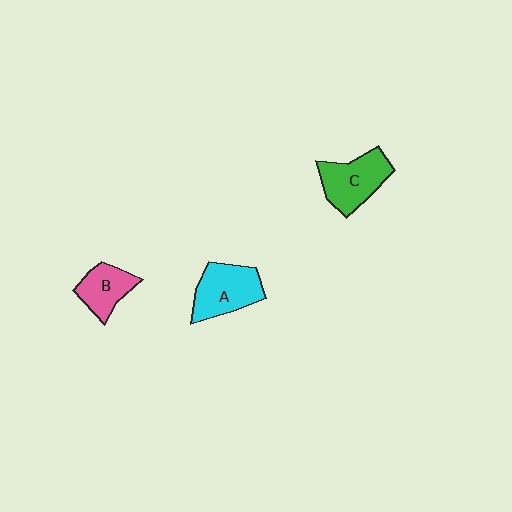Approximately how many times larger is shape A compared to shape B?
Approximately 1.4 times.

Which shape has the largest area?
Shape A (cyan).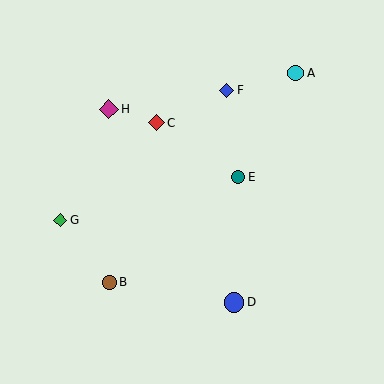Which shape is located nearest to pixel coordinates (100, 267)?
The brown circle (labeled B) at (109, 282) is nearest to that location.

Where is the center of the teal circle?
The center of the teal circle is at (238, 177).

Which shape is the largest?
The blue circle (labeled D) is the largest.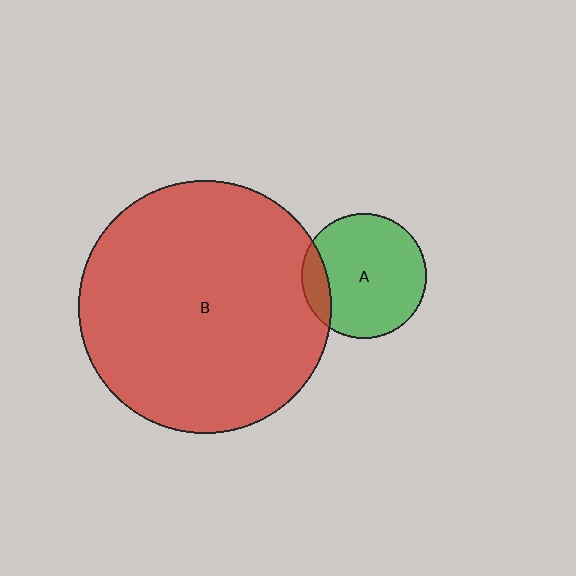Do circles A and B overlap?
Yes.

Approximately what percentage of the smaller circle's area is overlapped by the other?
Approximately 15%.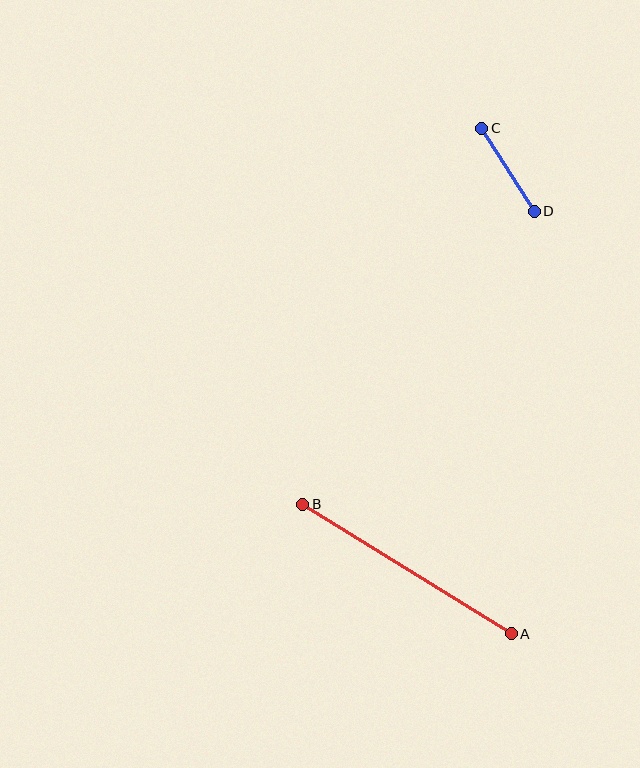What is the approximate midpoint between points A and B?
The midpoint is at approximately (407, 569) pixels.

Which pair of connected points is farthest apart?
Points A and B are farthest apart.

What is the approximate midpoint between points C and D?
The midpoint is at approximately (508, 170) pixels.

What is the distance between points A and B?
The distance is approximately 246 pixels.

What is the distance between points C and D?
The distance is approximately 98 pixels.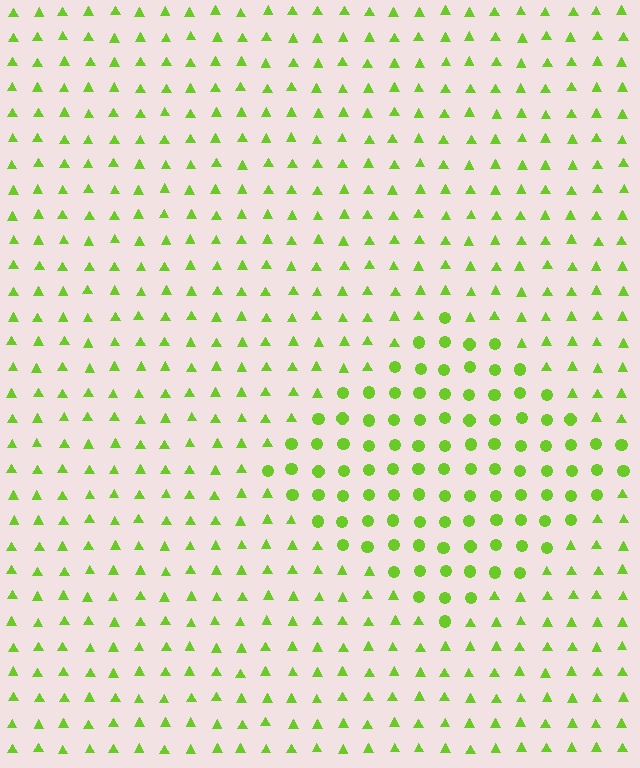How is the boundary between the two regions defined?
The boundary is defined by a change in element shape: circles inside vs. triangles outside. All elements share the same color and spacing.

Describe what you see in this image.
The image is filled with small lime elements arranged in a uniform grid. A diamond-shaped region contains circles, while the surrounding area contains triangles. The boundary is defined purely by the change in element shape.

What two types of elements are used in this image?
The image uses circles inside the diamond region and triangles outside it.